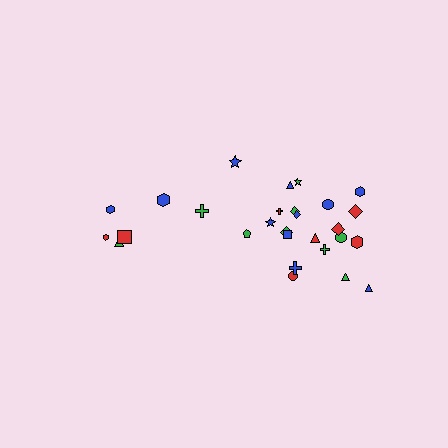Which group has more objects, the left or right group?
The right group.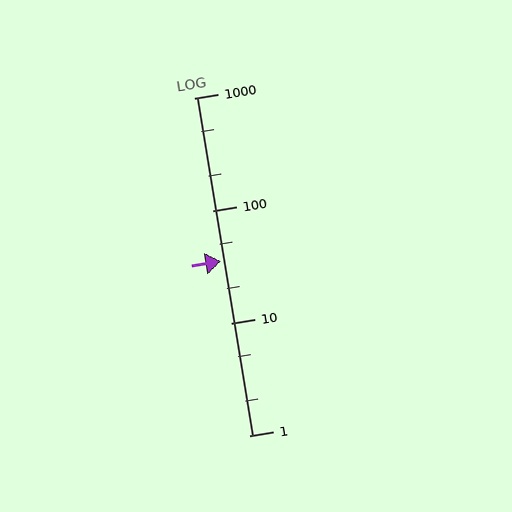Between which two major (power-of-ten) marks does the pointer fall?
The pointer is between 10 and 100.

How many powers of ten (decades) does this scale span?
The scale spans 3 decades, from 1 to 1000.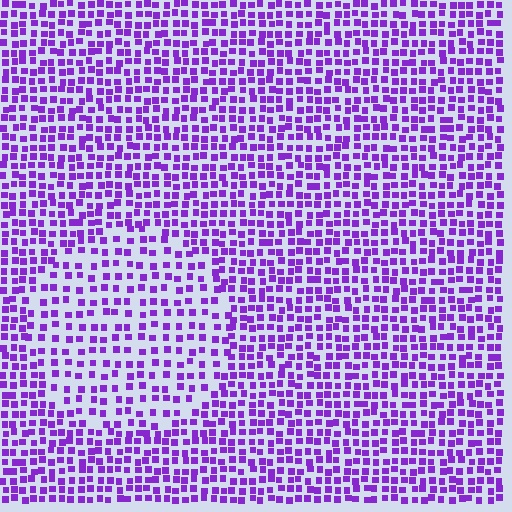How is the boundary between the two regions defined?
The boundary is defined by a change in element density (approximately 1.7x ratio). All elements are the same color, size, and shape.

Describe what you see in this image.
The image contains small purple elements arranged at two different densities. A circle-shaped region is visible where the elements are less densely packed than the surrounding area.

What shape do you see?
I see a circle.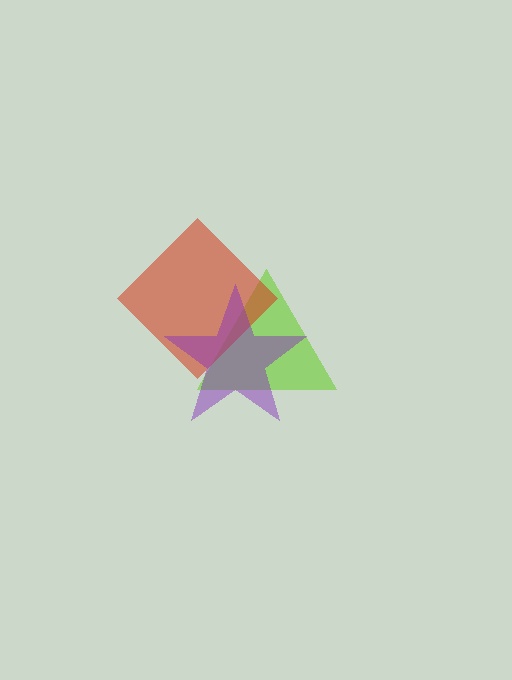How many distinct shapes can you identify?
There are 3 distinct shapes: a lime triangle, a red diamond, a purple star.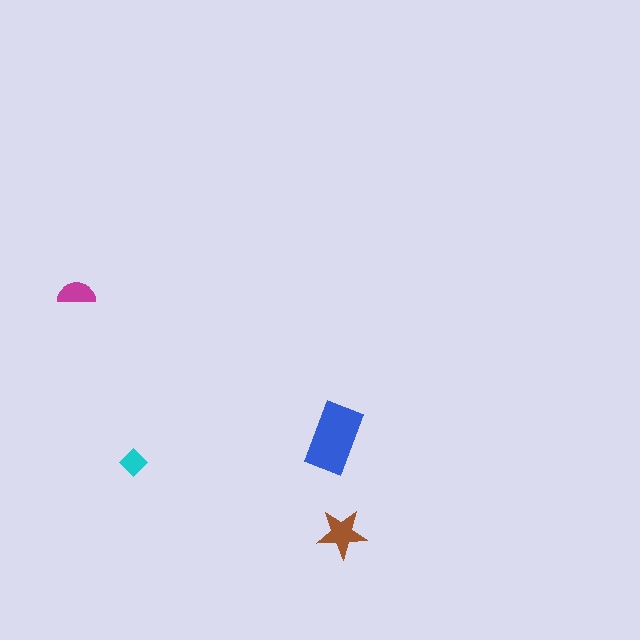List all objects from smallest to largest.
The cyan diamond, the magenta semicircle, the brown star, the blue rectangle.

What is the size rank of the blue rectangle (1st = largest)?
1st.